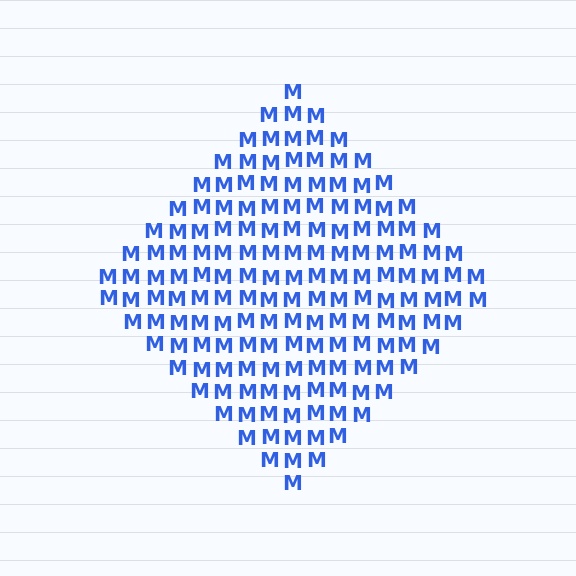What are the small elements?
The small elements are letter M's.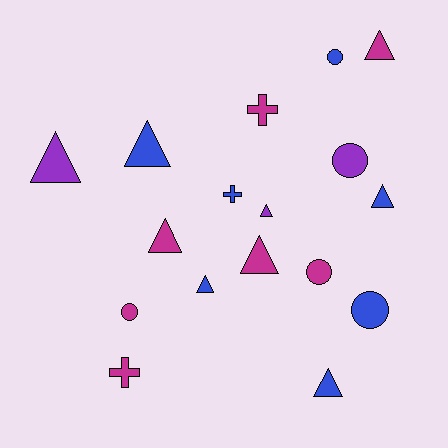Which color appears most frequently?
Magenta, with 7 objects.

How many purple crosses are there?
There are no purple crosses.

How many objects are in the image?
There are 17 objects.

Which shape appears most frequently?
Triangle, with 9 objects.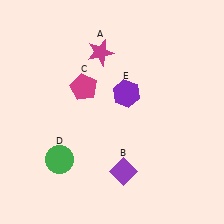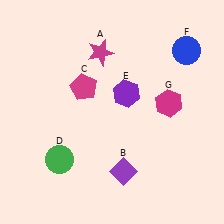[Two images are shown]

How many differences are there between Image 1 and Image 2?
There are 2 differences between the two images.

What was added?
A blue circle (F), a magenta hexagon (G) were added in Image 2.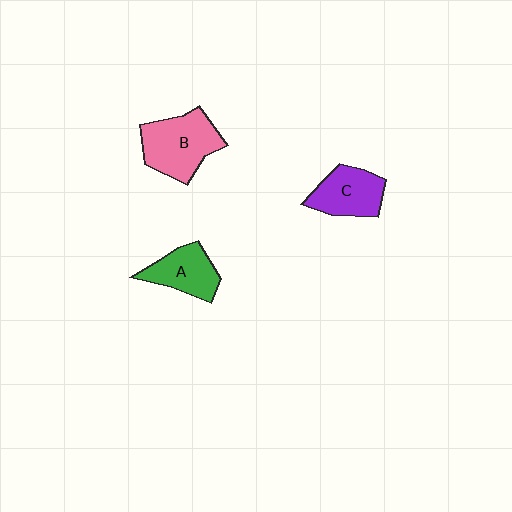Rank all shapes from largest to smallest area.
From largest to smallest: B (pink), C (purple), A (green).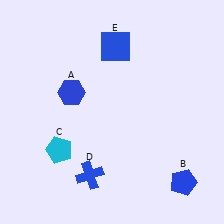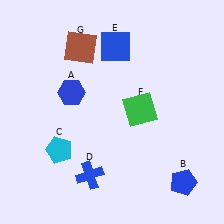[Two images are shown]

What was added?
A green square (F), a brown square (G) were added in Image 2.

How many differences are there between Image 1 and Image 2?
There are 2 differences between the two images.